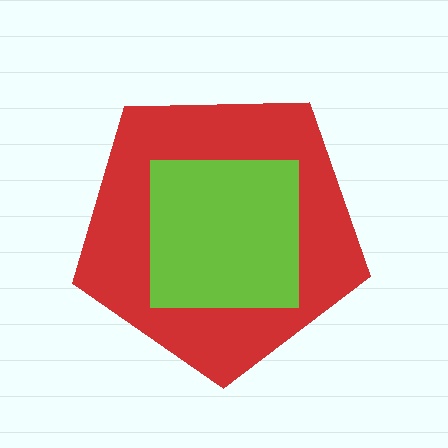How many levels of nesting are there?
2.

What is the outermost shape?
The red pentagon.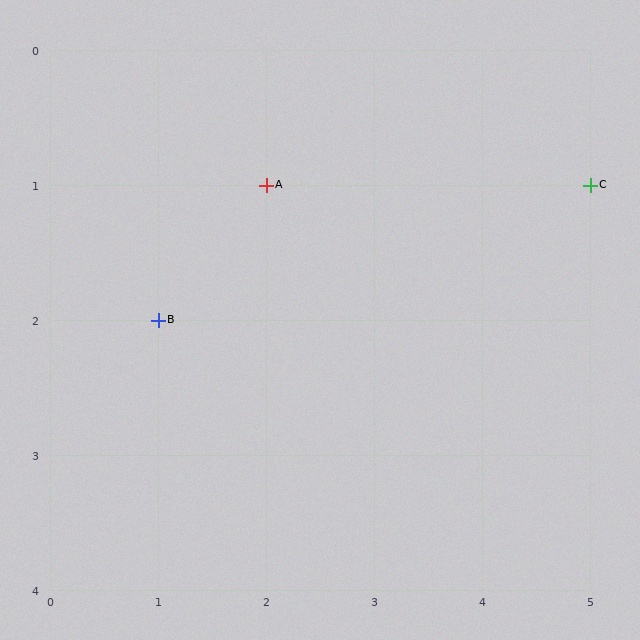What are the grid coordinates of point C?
Point C is at grid coordinates (5, 1).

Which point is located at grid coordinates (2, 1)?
Point A is at (2, 1).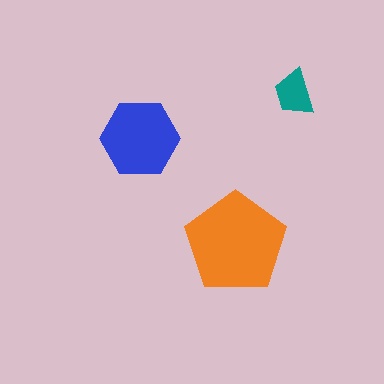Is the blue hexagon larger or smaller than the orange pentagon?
Smaller.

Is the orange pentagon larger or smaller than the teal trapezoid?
Larger.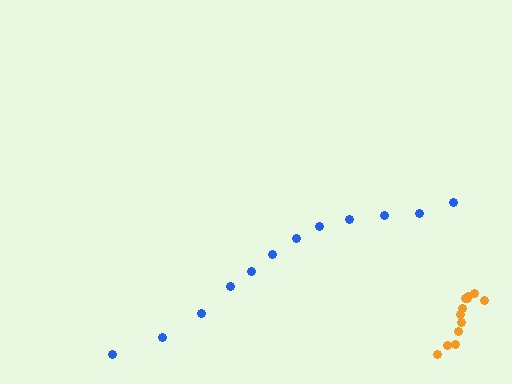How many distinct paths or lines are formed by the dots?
There are 2 distinct paths.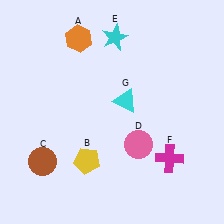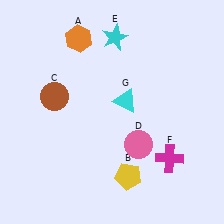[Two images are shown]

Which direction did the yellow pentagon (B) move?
The yellow pentagon (B) moved right.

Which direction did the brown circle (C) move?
The brown circle (C) moved up.